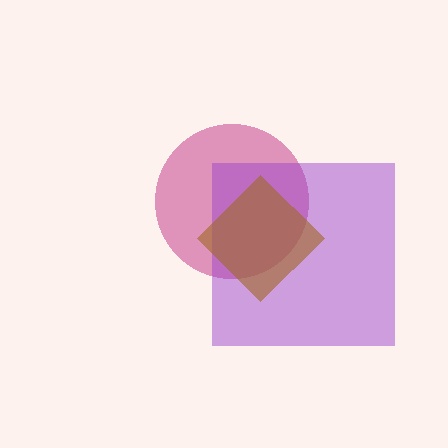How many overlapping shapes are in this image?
There are 3 overlapping shapes in the image.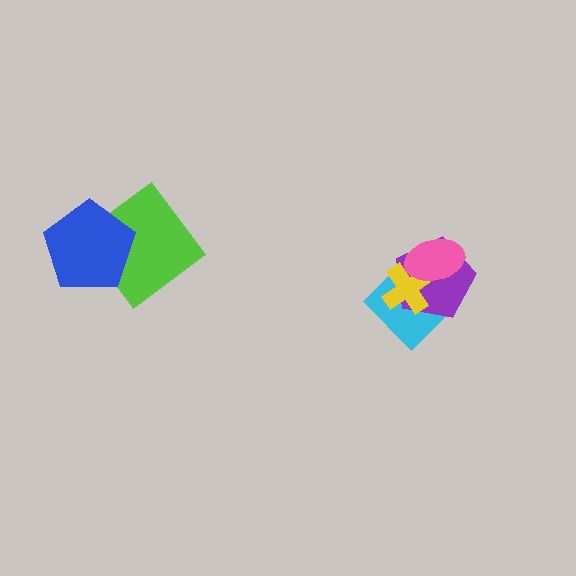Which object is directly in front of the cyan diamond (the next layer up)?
The purple pentagon is directly in front of the cyan diamond.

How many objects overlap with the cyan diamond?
3 objects overlap with the cyan diamond.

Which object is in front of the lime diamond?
The blue pentagon is in front of the lime diamond.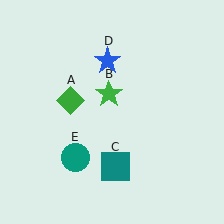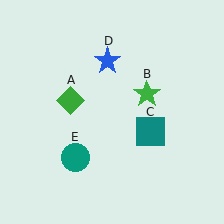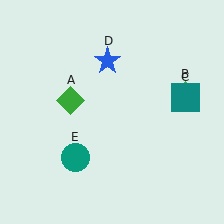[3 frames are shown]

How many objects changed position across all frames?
2 objects changed position: green star (object B), teal square (object C).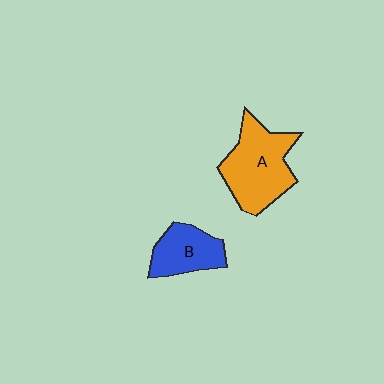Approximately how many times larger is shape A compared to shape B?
Approximately 1.6 times.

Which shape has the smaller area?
Shape B (blue).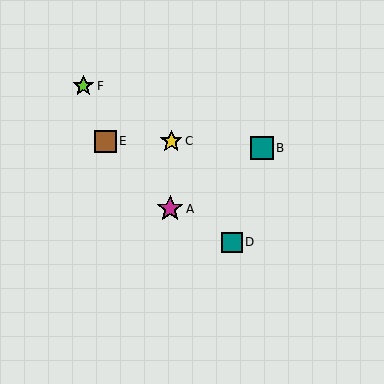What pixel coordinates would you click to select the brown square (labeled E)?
Click at (105, 141) to select the brown square E.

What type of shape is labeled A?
Shape A is a magenta star.